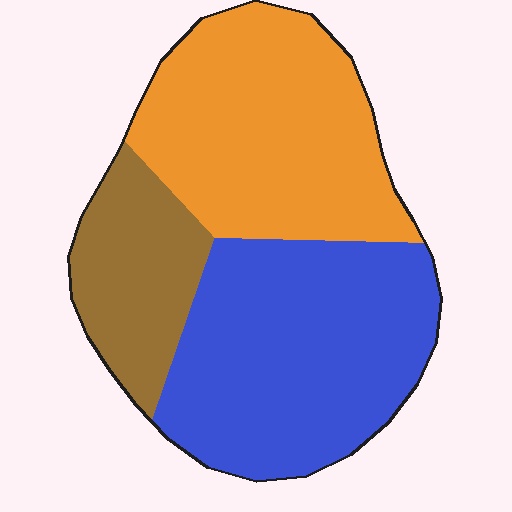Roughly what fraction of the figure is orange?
Orange covers 39% of the figure.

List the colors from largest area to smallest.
From largest to smallest: blue, orange, brown.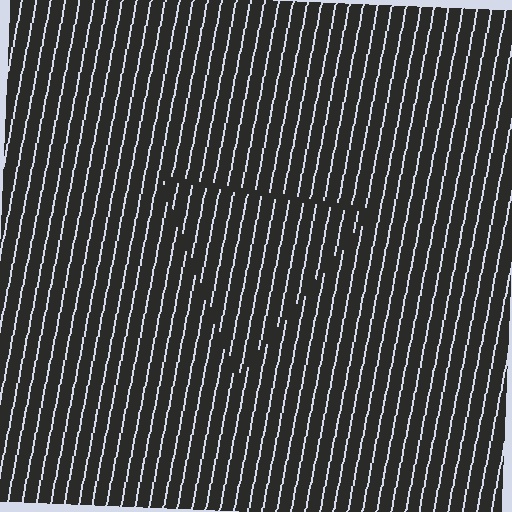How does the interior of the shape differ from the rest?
The interior of the shape contains the same grating, shifted by half a period — the contour is defined by the phase discontinuity where line-ends from the inner and outer gratings abut.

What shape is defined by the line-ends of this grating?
An illusory triangle. The interior of the shape contains the same grating, shifted by half a period — the contour is defined by the phase discontinuity where line-ends from the inner and outer gratings abut.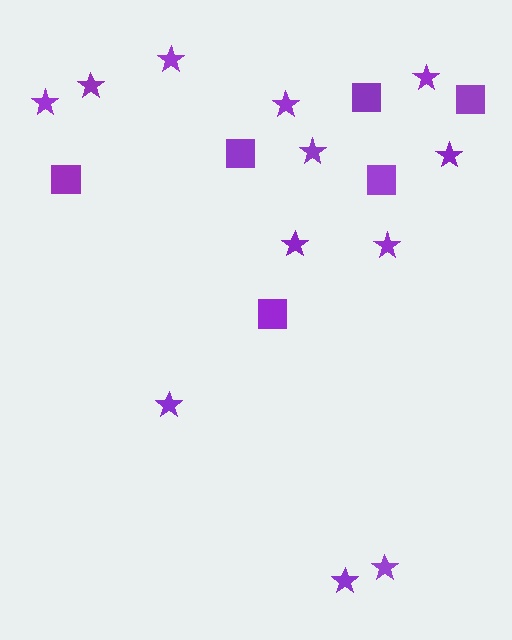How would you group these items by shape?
There are 2 groups: one group of squares (6) and one group of stars (12).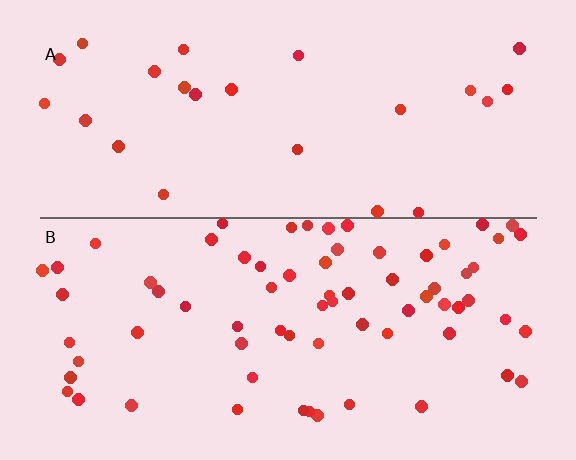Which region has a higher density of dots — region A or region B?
B (the bottom).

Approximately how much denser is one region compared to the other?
Approximately 2.9× — region B over region A.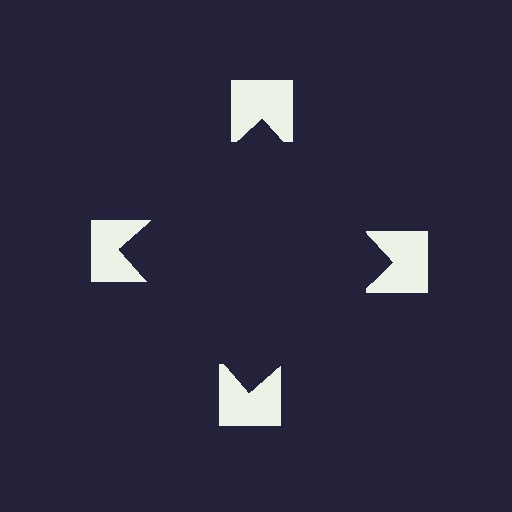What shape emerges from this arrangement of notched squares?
An illusory square — its edges are inferred from the aligned wedge cuts in the notched squares, not physically drawn.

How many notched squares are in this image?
There are 4 — one at each vertex of the illusory square.